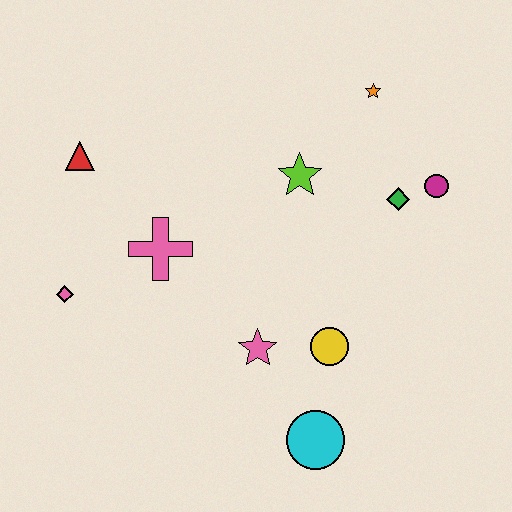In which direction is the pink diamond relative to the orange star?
The pink diamond is to the left of the orange star.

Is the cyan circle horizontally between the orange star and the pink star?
Yes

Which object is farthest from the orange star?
The pink diamond is farthest from the orange star.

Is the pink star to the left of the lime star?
Yes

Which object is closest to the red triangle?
The pink cross is closest to the red triangle.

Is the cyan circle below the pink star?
Yes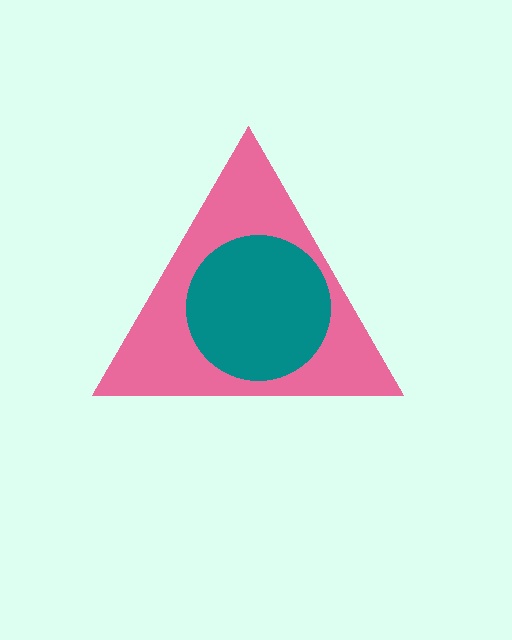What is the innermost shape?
The teal circle.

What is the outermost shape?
The pink triangle.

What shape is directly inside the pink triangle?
The teal circle.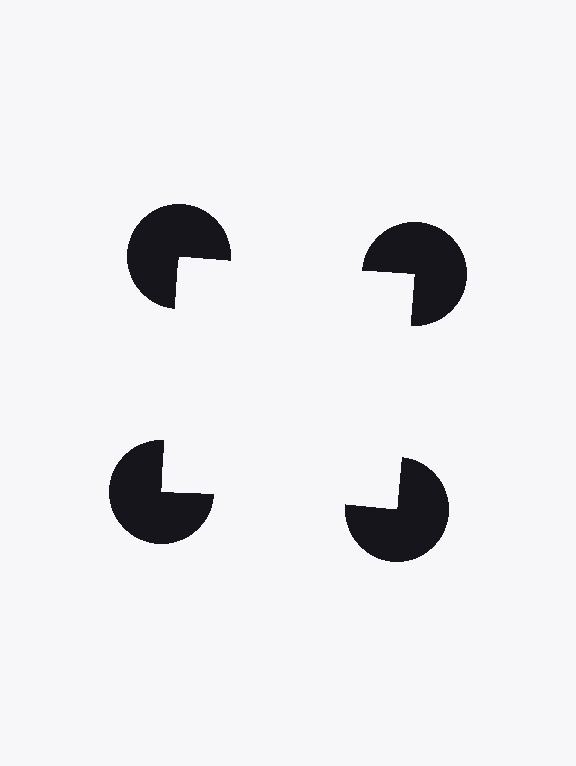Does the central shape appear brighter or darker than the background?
It typically appears slightly brighter than the background, even though no actual brightness change is drawn.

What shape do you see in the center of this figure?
An illusory square — its edges are inferred from the aligned wedge cuts in the pac-man discs, not physically drawn.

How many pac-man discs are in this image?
There are 4 — one at each vertex of the illusory square.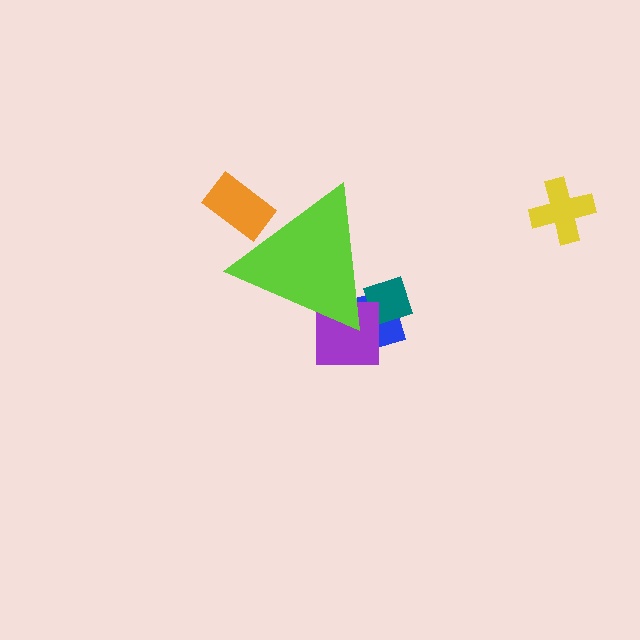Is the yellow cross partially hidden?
No, the yellow cross is fully visible.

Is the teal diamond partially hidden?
Yes, the teal diamond is partially hidden behind the lime triangle.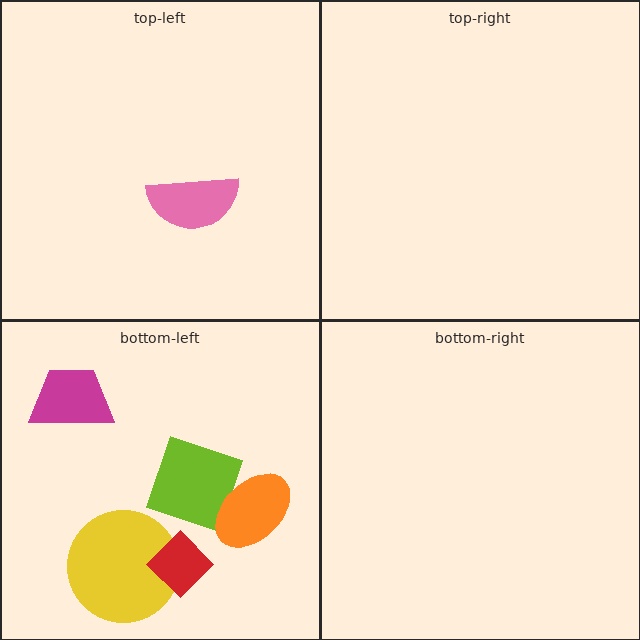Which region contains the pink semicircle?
The top-left region.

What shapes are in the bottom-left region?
The yellow circle, the lime square, the orange ellipse, the red diamond, the magenta trapezoid.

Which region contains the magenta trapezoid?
The bottom-left region.